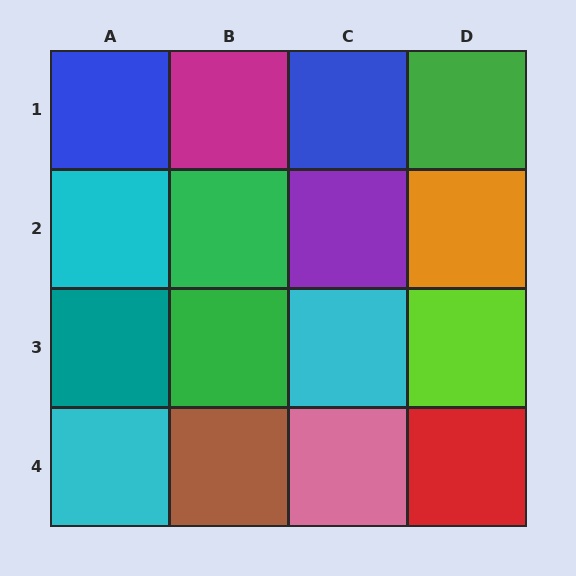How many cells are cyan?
3 cells are cyan.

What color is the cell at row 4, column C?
Pink.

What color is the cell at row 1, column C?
Blue.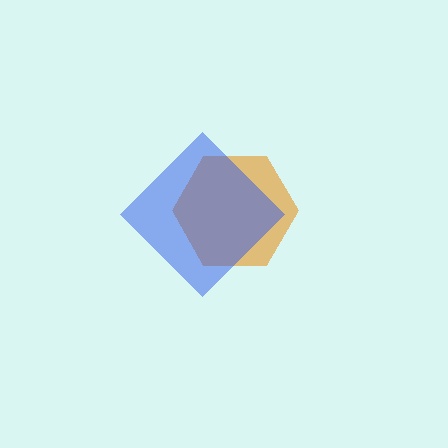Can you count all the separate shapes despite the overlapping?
Yes, there are 2 separate shapes.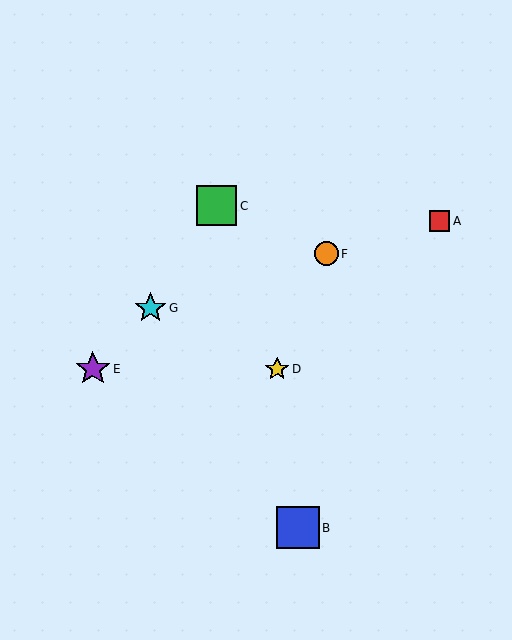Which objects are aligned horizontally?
Objects D, E are aligned horizontally.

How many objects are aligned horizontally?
2 objects (D, E) are aligned horizontally.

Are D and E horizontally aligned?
Yes, both are at y≈369.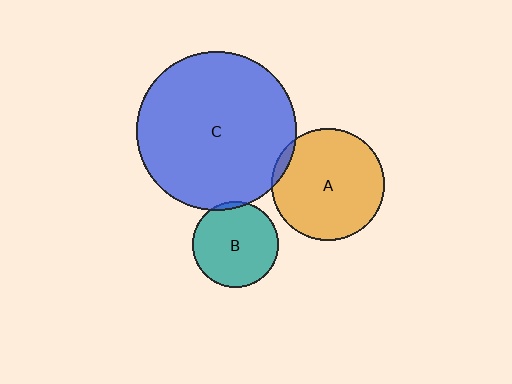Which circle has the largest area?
Circle C (blue).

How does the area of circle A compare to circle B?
Approximately 1.7 times.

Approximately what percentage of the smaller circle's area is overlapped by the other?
Approximately 5%.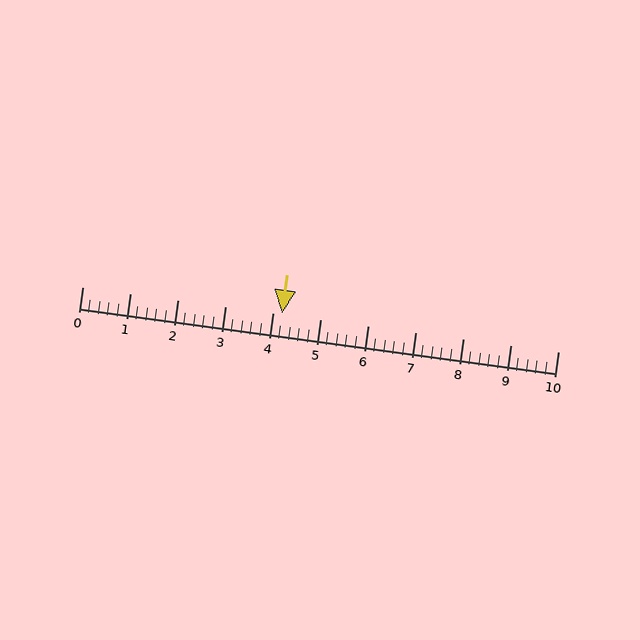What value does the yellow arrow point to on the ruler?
The yellow arrow points to approximately 4.2.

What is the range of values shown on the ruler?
The ruler shows values from 0 to 10.